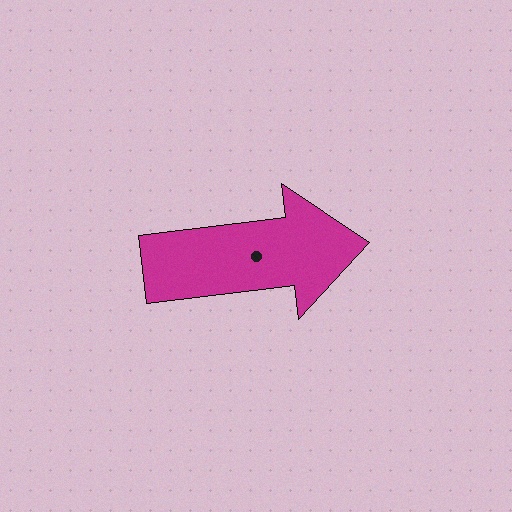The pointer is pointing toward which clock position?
Roughly 3 o'clock.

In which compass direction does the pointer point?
East.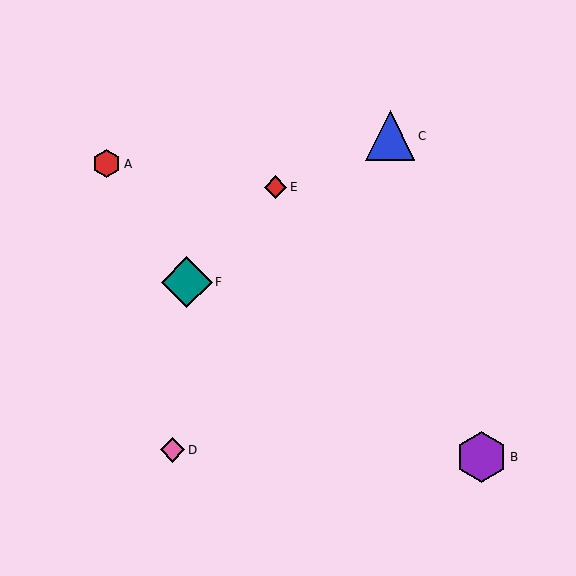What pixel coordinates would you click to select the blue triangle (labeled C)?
Click at (390, 136) to select the blue triangle C.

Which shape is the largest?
The purple hexagon (labeled B) is the largest.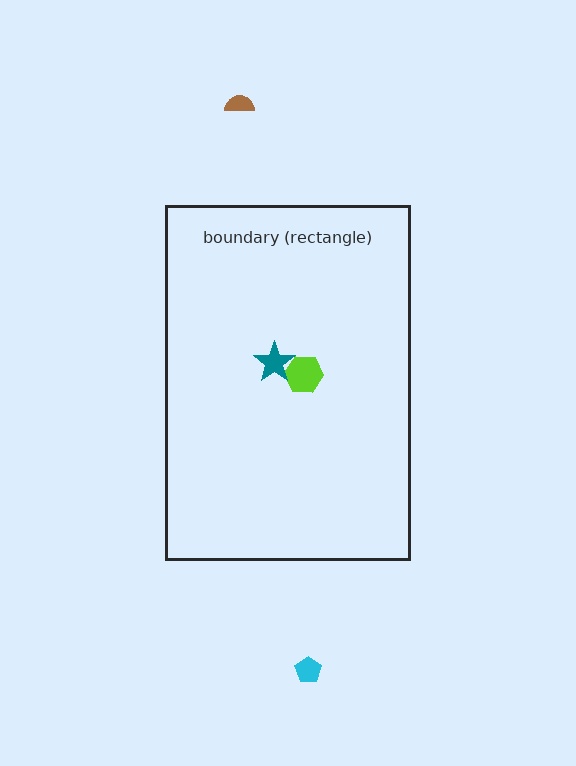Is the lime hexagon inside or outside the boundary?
Inside.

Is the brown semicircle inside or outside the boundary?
Outside.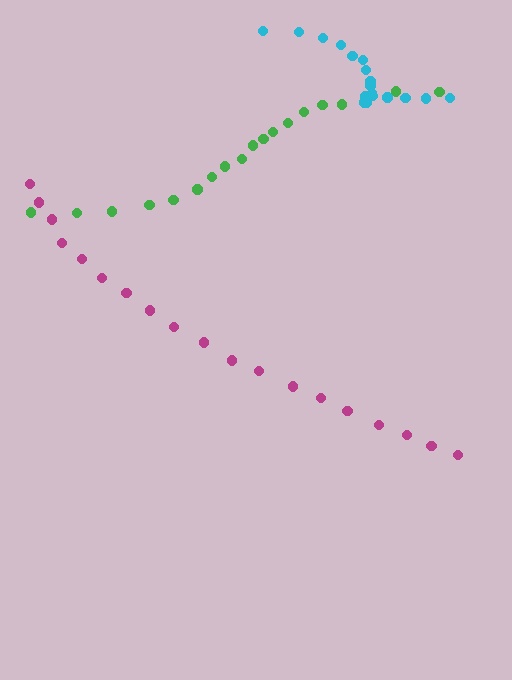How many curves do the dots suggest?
There are 3 distinct paths.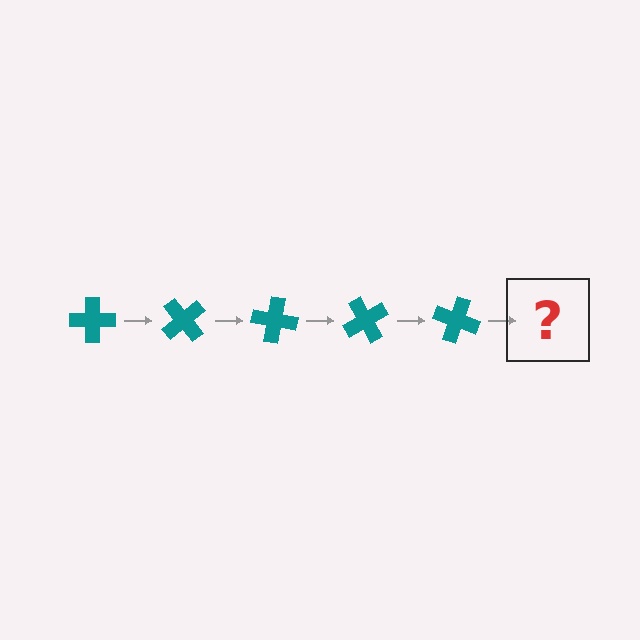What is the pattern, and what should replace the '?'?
The pattern is that the cross rotates 50 degrees each step. The '?' should be a teal cross rotated 250 degrees.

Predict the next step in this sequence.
The next step is a teal cross rotated 250 degrees.